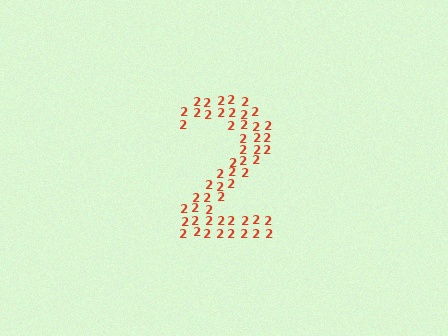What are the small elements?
The small elements are digit 2's.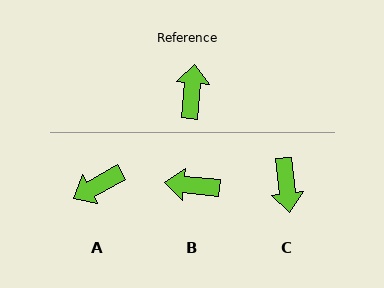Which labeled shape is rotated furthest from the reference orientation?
C, about 168 degrees away.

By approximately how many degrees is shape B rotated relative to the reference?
Approximately 90 degrees counter-clockwise.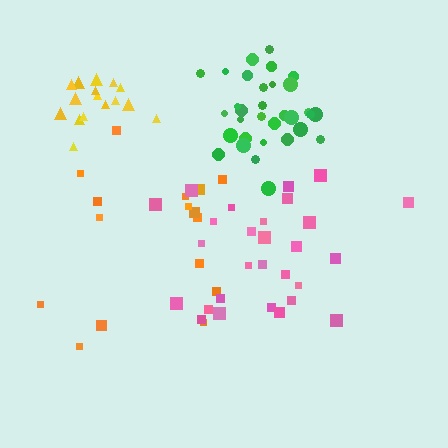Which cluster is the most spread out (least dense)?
Orange.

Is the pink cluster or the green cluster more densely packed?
Green.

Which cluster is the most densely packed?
Yellow.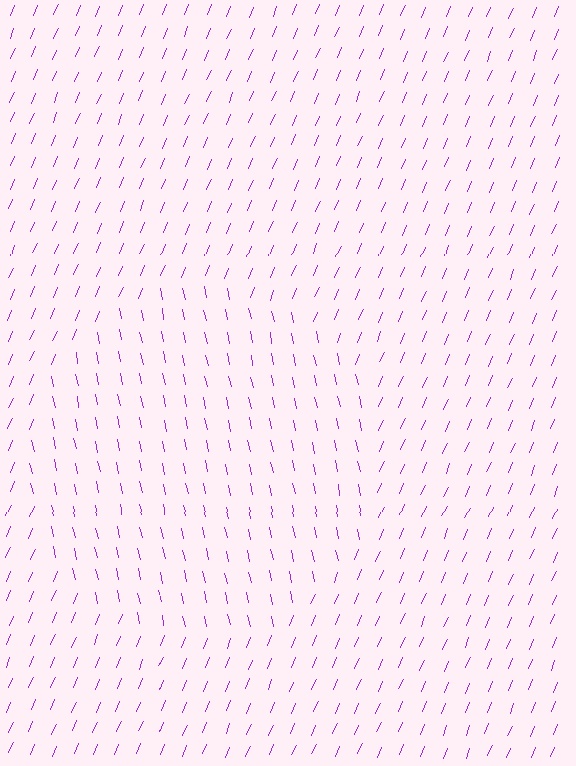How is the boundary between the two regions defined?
The boundary is defined purely by a change in line orientation (approximately 35 degrees difference). All lines are the same color and thickness.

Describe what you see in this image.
The image is filled with small purple line segments. A circle region in the image has lines oriented differently from the surrounding lines, creating a visible texture boundary.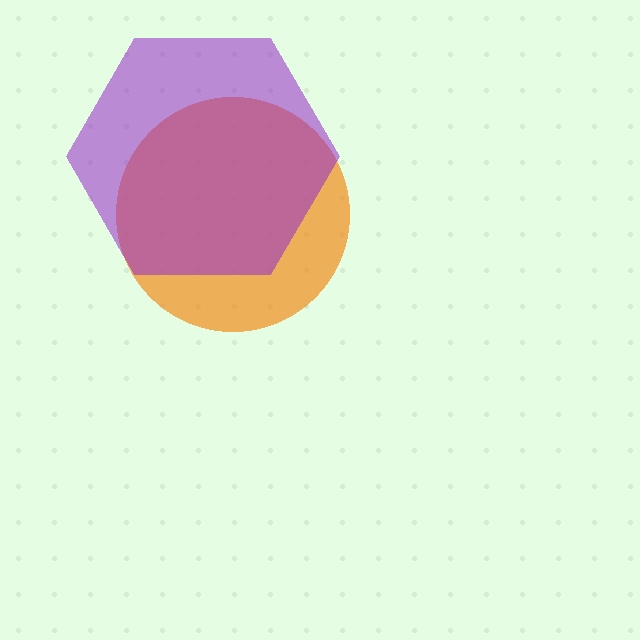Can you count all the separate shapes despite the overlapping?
Yes, there are 2 separate shapes.